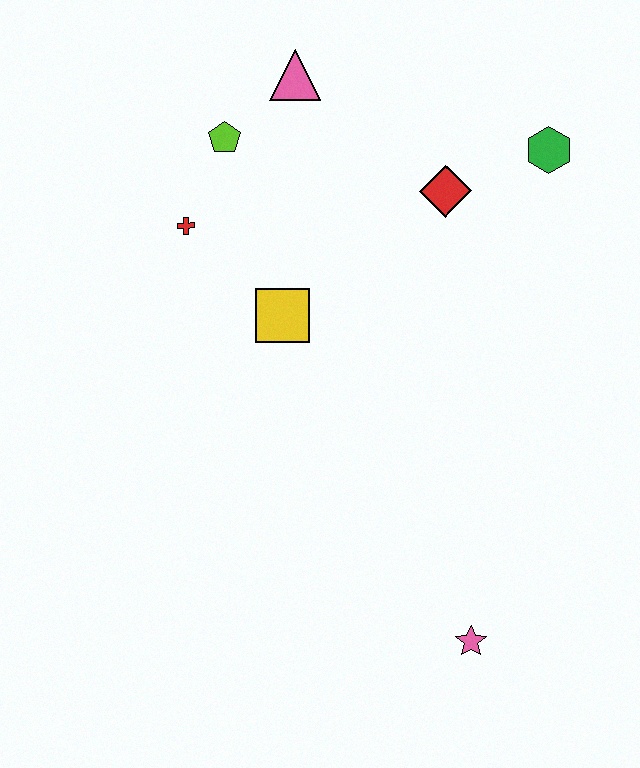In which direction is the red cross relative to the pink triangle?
The red cross is below the pink triangle.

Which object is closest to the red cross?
The lime pentagon is closest to the red cross.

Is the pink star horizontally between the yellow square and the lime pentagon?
No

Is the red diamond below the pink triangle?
Yes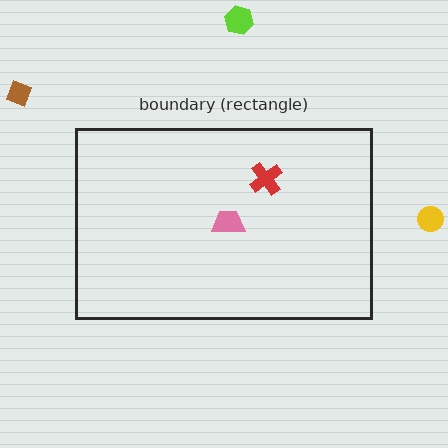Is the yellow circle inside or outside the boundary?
Outside.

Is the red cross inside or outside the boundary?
Inside.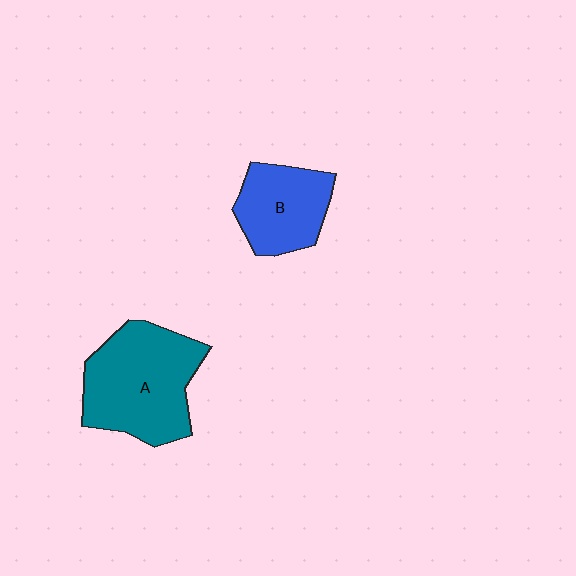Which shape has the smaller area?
Shape B (blue).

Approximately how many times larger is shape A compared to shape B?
Approximately 1.6 times.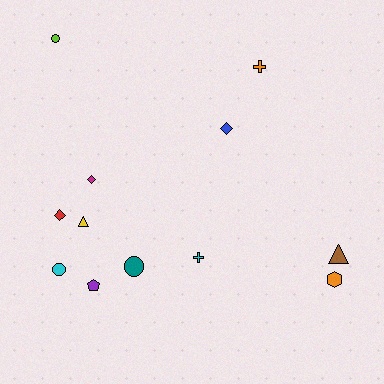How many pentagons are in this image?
There is 1 pentagon.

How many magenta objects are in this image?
There is 1 magenta object.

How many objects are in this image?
There are 12 objects.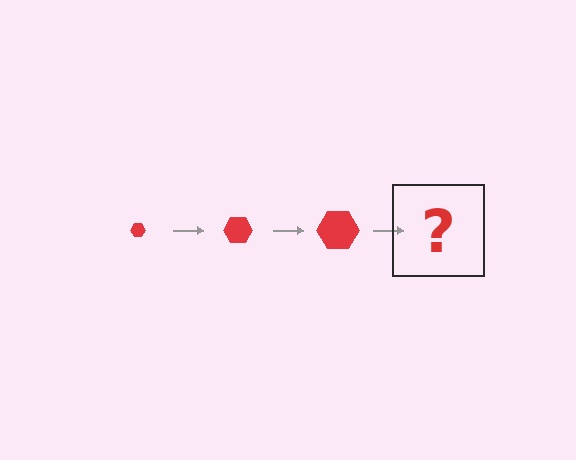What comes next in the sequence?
The next element should be a red hexagon, larger than the previous one.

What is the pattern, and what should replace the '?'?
The pattern is that the hexagon gets progressively larger each step. The '?' should be a red hexagon, larger than the previous one.